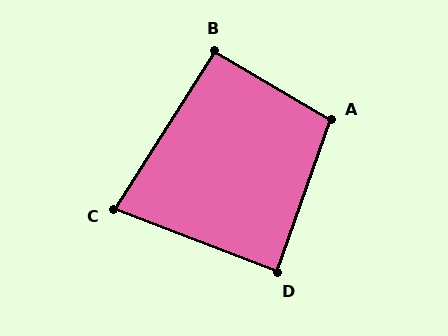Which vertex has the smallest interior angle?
C, at approximately 79 degrees.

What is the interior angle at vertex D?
Approximately 88 degrees (approximately right).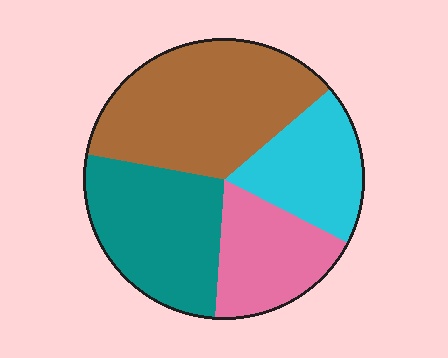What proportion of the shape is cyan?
Cyan covers roughly 20% of the shape.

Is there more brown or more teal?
Brown.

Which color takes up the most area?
Brown, at roughly 35%.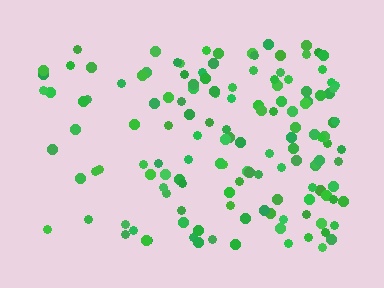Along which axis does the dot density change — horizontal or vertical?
Horizontal.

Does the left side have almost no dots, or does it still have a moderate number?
Still a moderate number, just noticeably fewer than the right.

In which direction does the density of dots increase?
From left to right, with the right side densest.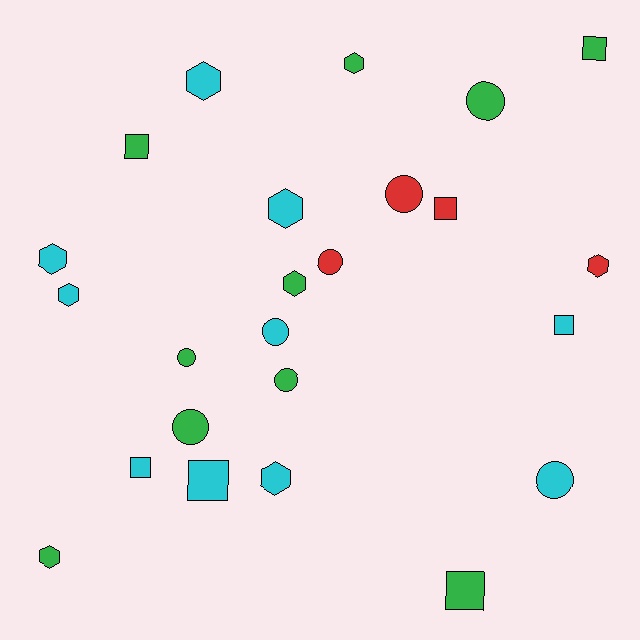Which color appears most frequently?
Cyan, with 10 objects.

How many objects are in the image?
There are 24 objects.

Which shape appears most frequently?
Hexagon, with 9 objects.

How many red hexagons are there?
There is 1 red hexagon.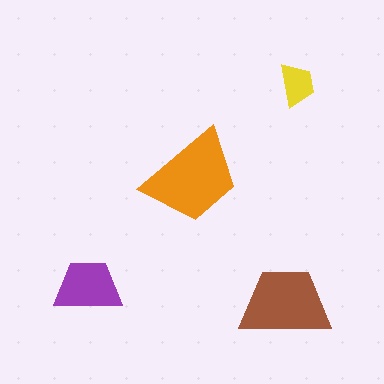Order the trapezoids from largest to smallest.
the orange one, the brown one, the purple one, the yellow one.